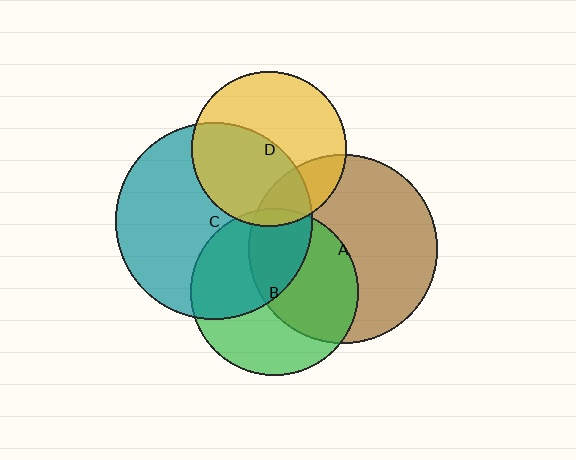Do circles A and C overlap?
Yes.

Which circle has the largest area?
Circle C (teal).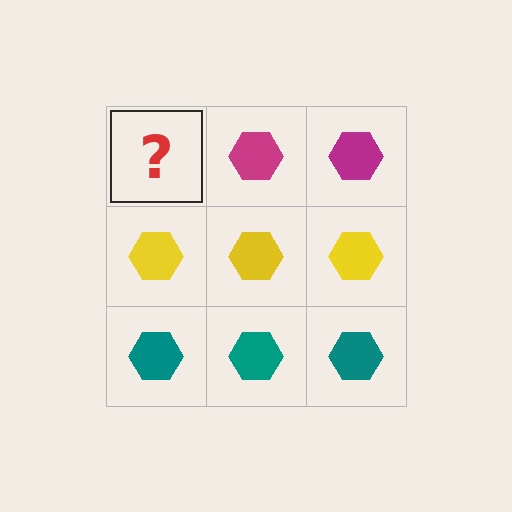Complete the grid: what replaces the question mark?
The question mark should be replaced with a magenta hexagon.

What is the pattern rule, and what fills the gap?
The rule is that each row has a consistent color. The gap should be filled with a magenta hexagon.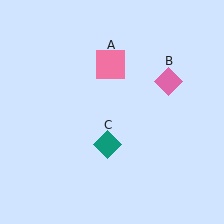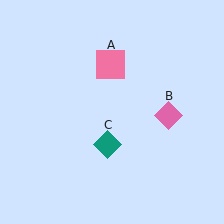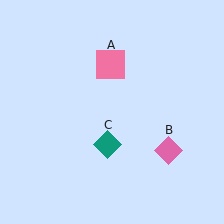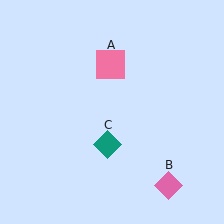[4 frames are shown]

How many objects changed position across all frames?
1 object changed position: pink diamond (object B).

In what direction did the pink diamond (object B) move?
The pink diamond (object B) moved down.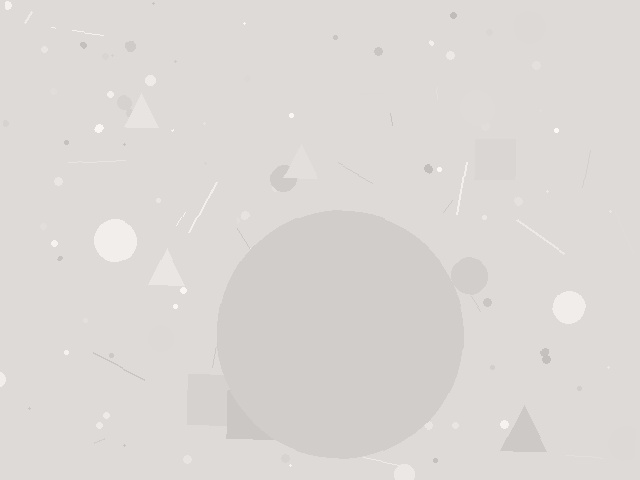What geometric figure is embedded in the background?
A circle is embedded in the background.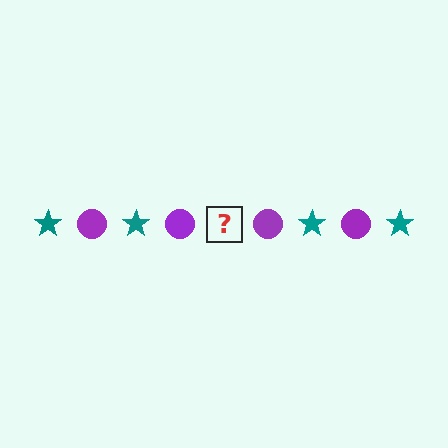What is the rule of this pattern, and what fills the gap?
The rule is that the pattern alternates between teal star and purple circle. The gap should be filled with a teal star.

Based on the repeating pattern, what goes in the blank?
The blank should be a teal star.